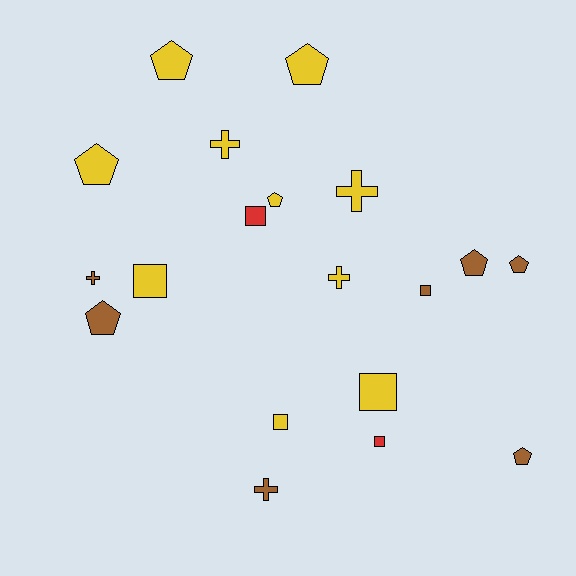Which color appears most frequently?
Yellow, with 10 objects.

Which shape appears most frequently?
Pentagon, with 8 objects.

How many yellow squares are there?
There are 3 yellow squares.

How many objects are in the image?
There are 19 objects.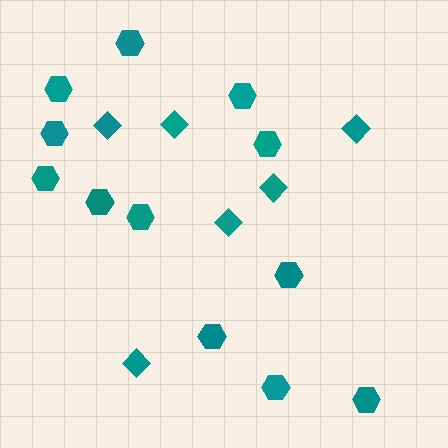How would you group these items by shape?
There are 2 groups: one group of diamonds (6) and one group of hexagons (12).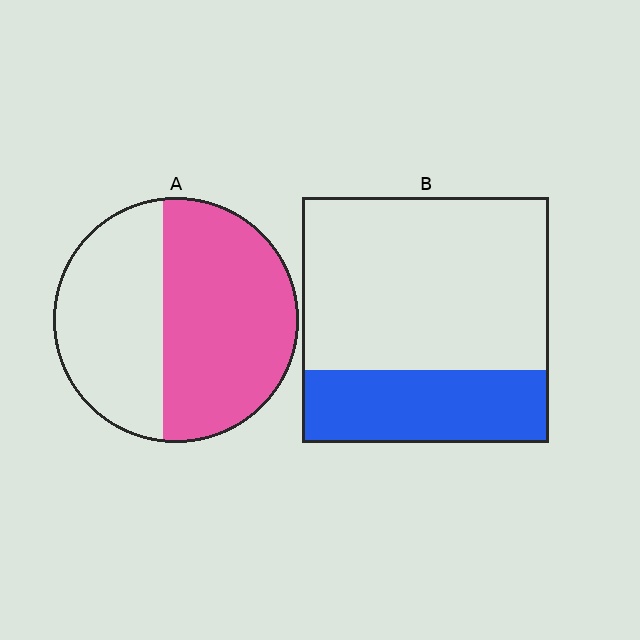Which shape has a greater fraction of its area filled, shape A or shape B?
Shape A.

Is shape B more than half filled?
No.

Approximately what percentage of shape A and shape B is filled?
A is approximately 55% and B is approximately 30%.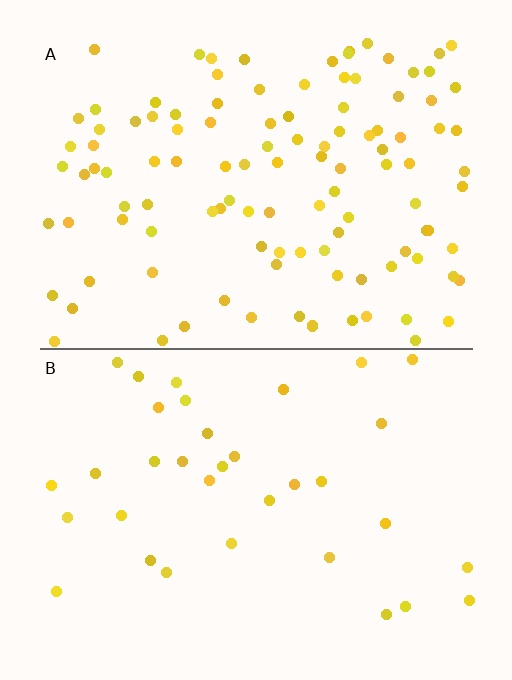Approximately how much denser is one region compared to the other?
Approximately 3.2× — region A over region B.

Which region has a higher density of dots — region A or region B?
A (the top).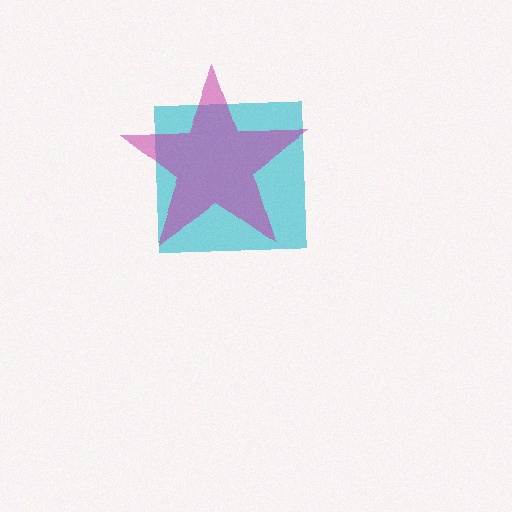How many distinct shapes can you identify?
There are 2 distinct shapes: a cyan square, a magenta star.